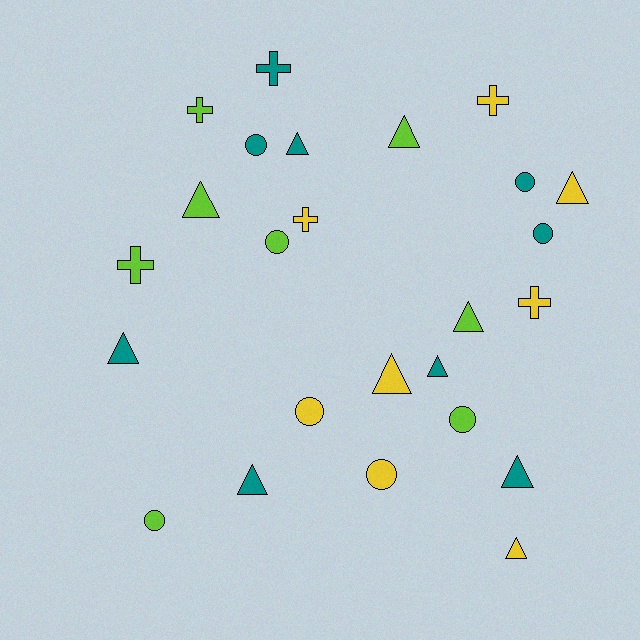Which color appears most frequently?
Teal, with 9 objects.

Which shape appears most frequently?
Triangle, with 11 objects.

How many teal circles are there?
There are 3 teal circles.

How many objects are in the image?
There are 25 objects.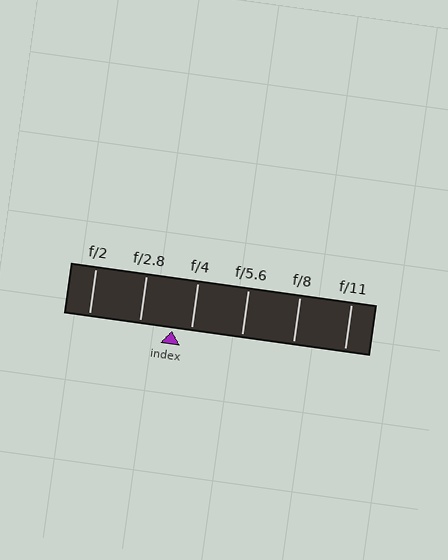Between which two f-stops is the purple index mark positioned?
The index mark is between f/2.8 and f/4.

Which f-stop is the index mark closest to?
The index mark is closest to f/4.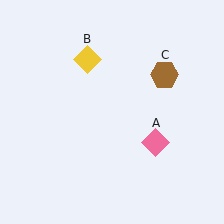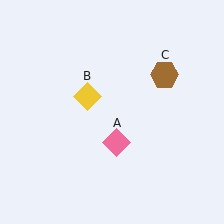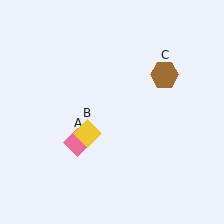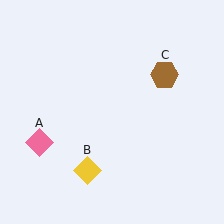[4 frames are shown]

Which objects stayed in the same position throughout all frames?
Brown hexagon (object C) remained stationary.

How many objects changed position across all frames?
2 objects changed position: pink diamond (object A), yellow diamond (object B).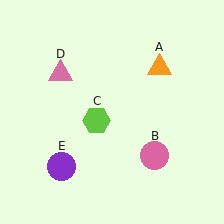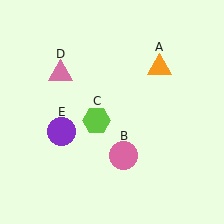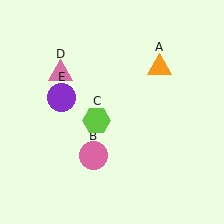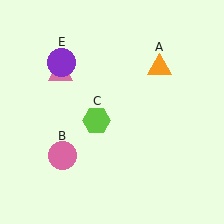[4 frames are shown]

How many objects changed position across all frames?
2 objects changed position: pink circle (object B), purple circle (object E).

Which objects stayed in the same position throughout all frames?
Orange triangle (object A) and lime hexagon (object C) and pink triangle (object D) remained stationary.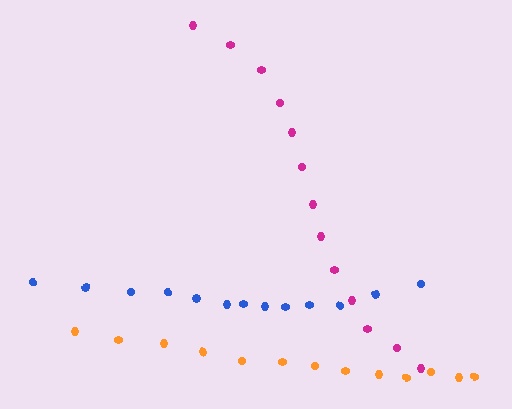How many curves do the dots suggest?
There are 3 distinct paths.